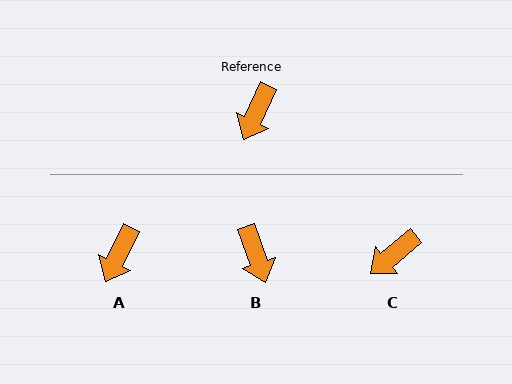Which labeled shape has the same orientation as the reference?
A.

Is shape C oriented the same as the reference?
No, it is off by about 25 degrees.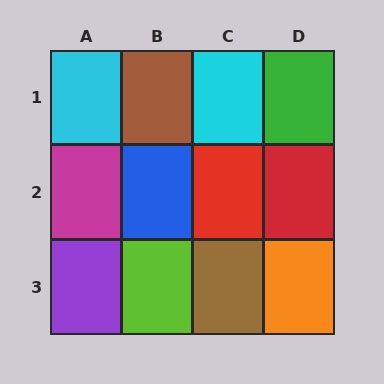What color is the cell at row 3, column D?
Orange.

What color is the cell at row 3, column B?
Lime.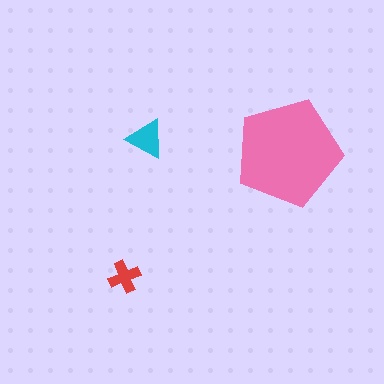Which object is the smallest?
The red cross.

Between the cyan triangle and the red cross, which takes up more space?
The cyan triangle.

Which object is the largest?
The pink pentagon.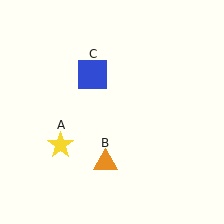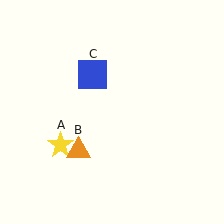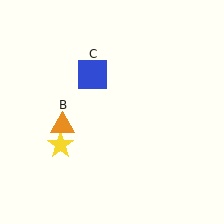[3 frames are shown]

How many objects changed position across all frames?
1 object changed position: orange triangle (object B).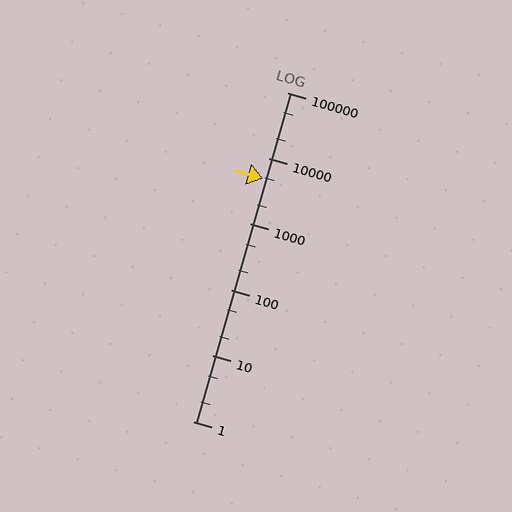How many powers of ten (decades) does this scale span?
The scale spans 5 decades, from 1 to 100000.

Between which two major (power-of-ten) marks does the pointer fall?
The pointer is between 1000 and 10000.